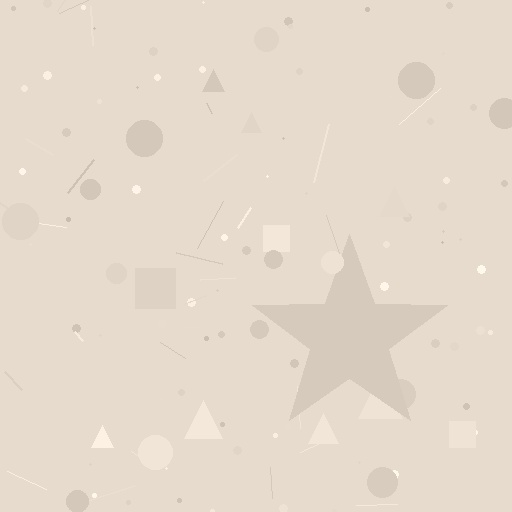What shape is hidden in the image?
A star is hidden in the image.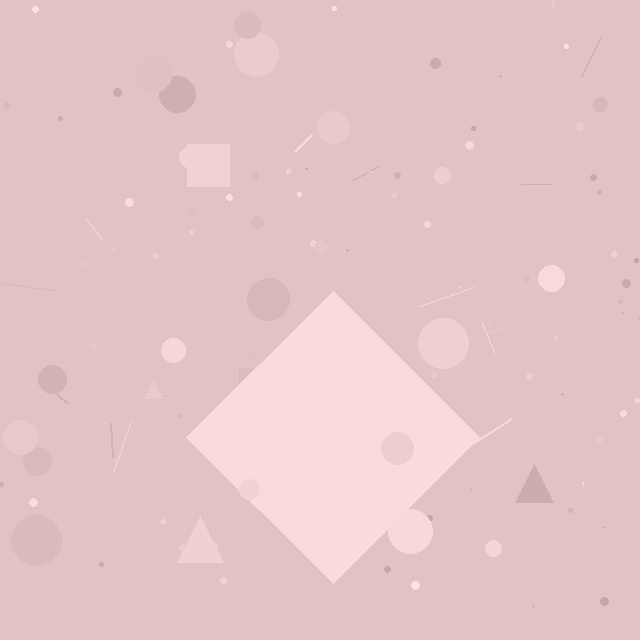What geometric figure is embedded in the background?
A diamond is embedded in the background.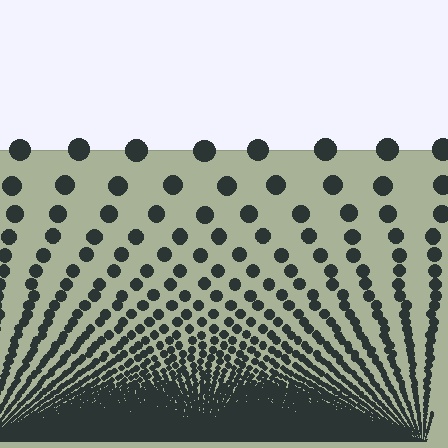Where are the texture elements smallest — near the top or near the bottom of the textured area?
Near the bottom.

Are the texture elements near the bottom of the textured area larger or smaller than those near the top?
Smaller. The gradient is inverted — elements near the bottom are smaller and denser.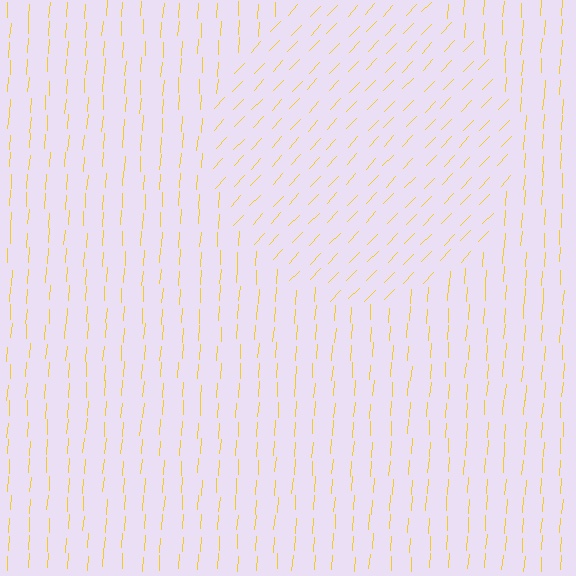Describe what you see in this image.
The image is filled with small yellow line segments. A circle region in the image has lines oriented differently from the surrounding lines, creating a visible texture boundary.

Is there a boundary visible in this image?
Yes, there is a texture boundary formed by a change in line orientation.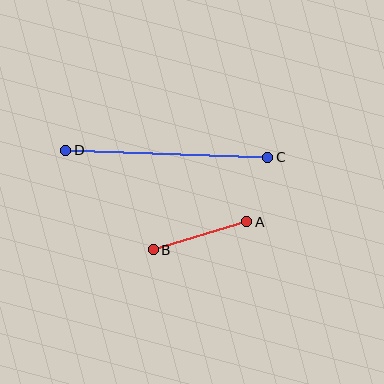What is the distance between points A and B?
The distance is approximately 98 pixels.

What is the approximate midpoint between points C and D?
The midpoint is at approximately (167, 154) pixels.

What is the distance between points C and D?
The distance is approximately 202 pixels.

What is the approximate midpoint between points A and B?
The midpoint is at approximately (200, 236) pixels.